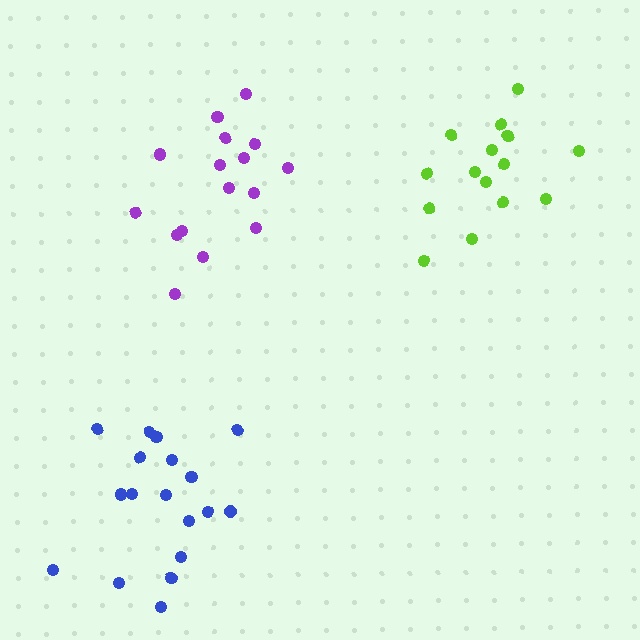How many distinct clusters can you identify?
There are 3 distinct clusters.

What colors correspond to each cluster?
The clusters are colored: purple, lime, blue.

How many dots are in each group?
Group 1: 16 dots, Group 2: 15 dots, Group 3: 18 dots (49 total).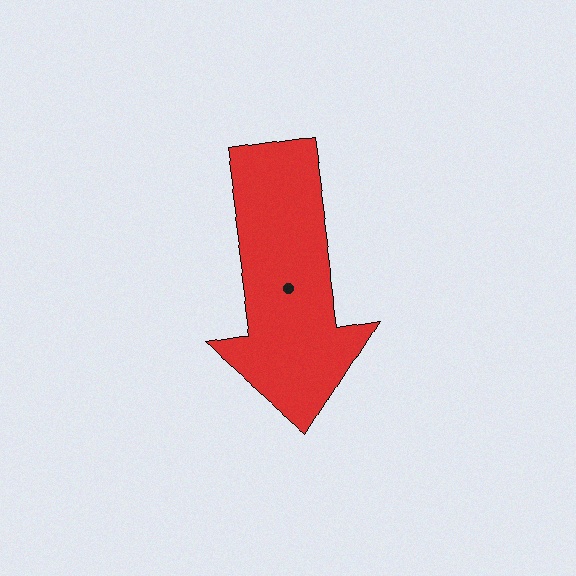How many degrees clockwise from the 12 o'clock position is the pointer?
Approximately 172 degrees.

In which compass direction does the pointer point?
South.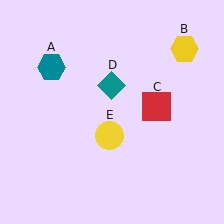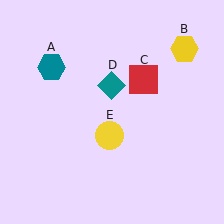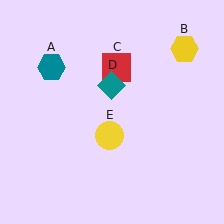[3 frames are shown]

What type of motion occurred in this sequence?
The red square (object C) rotated counterclockwise around the center of the scene.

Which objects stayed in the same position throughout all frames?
Teal hexagon (object A) and yellow hexagon (object B) and teal diamond (object D) and yellow circle (object E) remained stationary.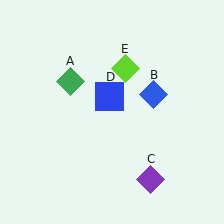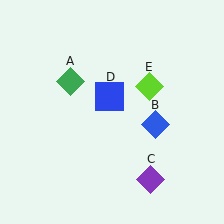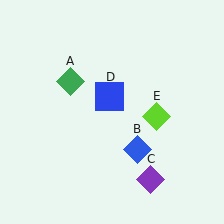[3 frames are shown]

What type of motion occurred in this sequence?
The blue diamond (object B), lime diamond (object E) rotated clockwise around the center of the scene.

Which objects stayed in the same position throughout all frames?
Green diamond (object A) and purple diamond (object C) and blue square (object D) remained stationary.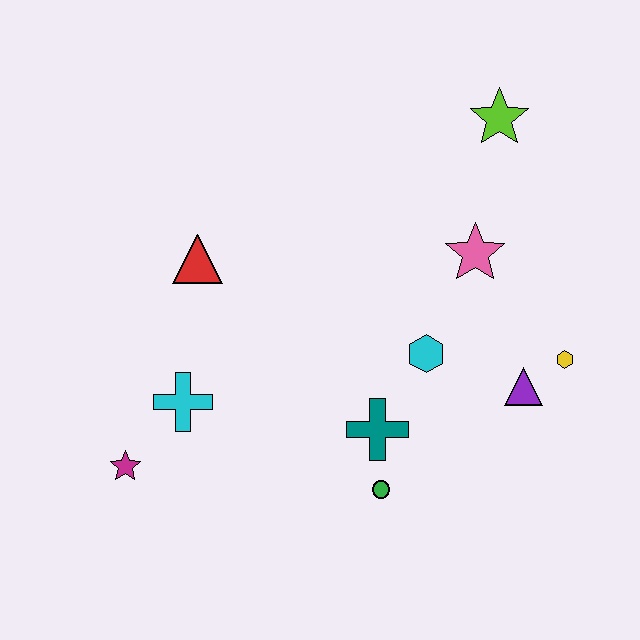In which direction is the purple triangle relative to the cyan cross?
The purple triangle is to the right of the cyan cross.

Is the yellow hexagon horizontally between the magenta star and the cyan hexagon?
No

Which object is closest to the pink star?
The cyan hexagon is closest to the pink star.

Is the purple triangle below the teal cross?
No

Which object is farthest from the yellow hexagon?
The magenta star is farthest from the yellow hexagon.